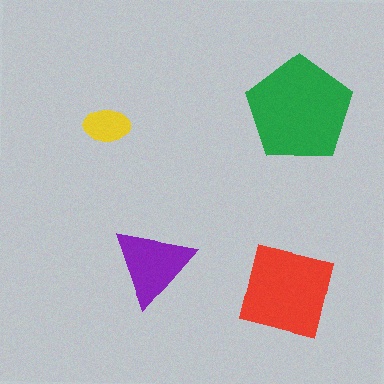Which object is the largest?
The green pentagon.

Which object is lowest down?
The red square is bottommost.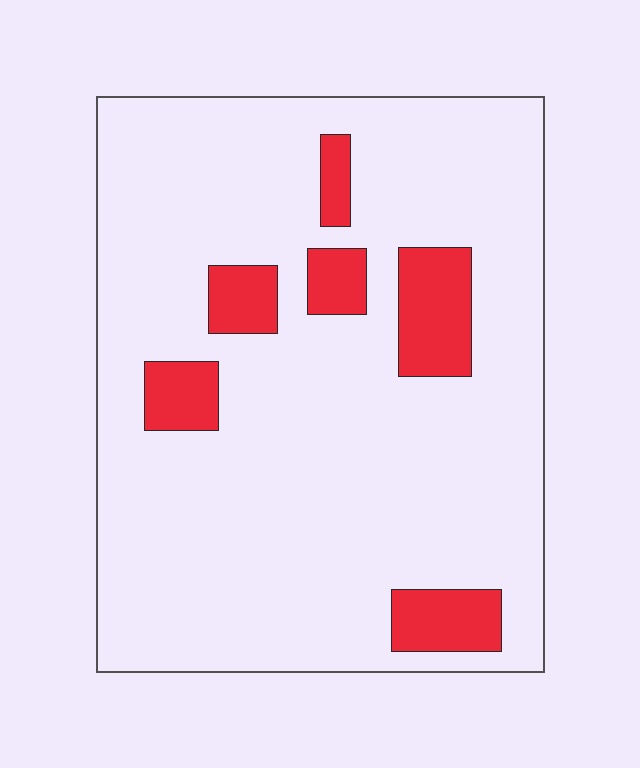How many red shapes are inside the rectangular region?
6.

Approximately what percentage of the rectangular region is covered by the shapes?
Approximately 15%.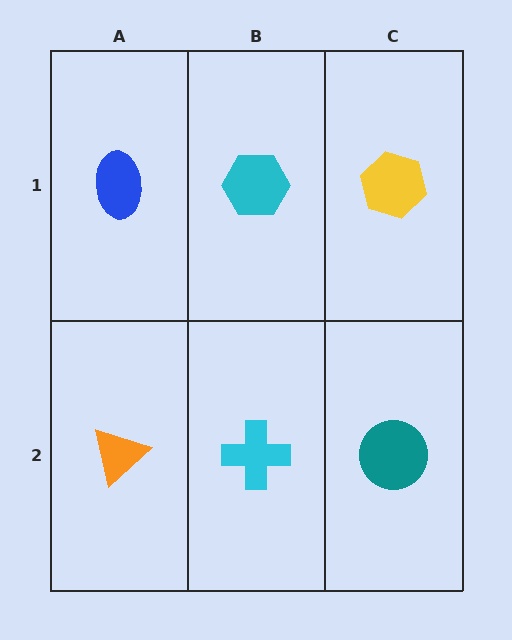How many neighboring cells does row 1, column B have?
3.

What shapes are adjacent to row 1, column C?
A teal circle (row 2, column C), a cyan hexagon (row 1, column B).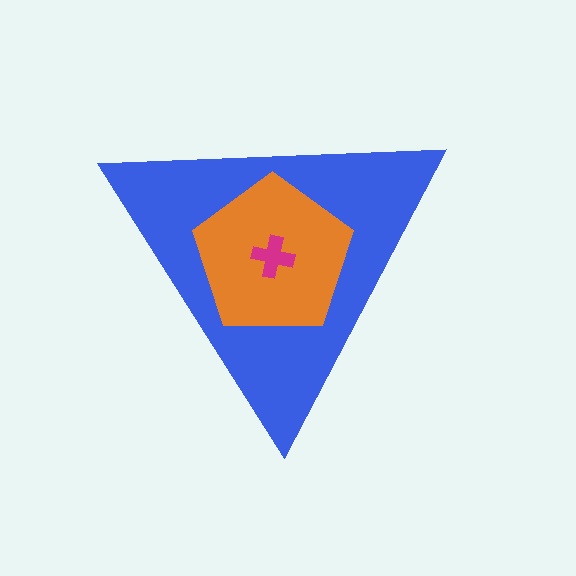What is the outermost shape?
The blue triangle.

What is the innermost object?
The magenta cross.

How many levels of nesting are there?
3.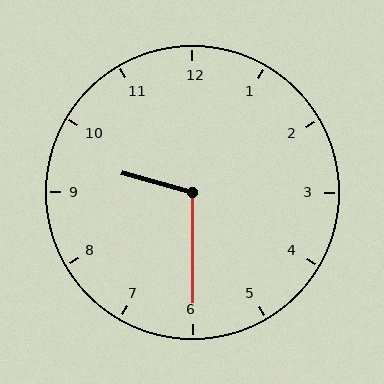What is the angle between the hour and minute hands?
Approximately 105 degrees.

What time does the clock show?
9:30.